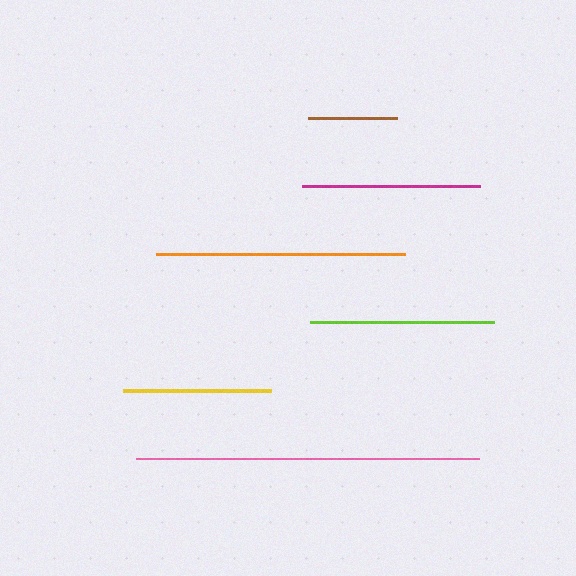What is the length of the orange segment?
The orange segment is approximately 249 pixels long.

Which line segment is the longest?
The pink line is the longest at approximately 343 pixels.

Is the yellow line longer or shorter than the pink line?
The pink line is longer than the yellow line.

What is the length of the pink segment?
The pink segment is approximately 343 pixels long.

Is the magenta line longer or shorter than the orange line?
The orange line is longer than the magenta line.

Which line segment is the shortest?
The brown line is the shortest at approximately 89 pixels.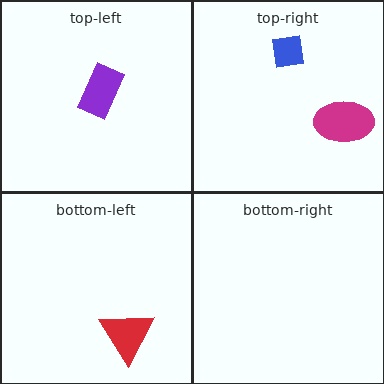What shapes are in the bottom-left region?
The red triangle.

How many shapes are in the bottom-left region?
1.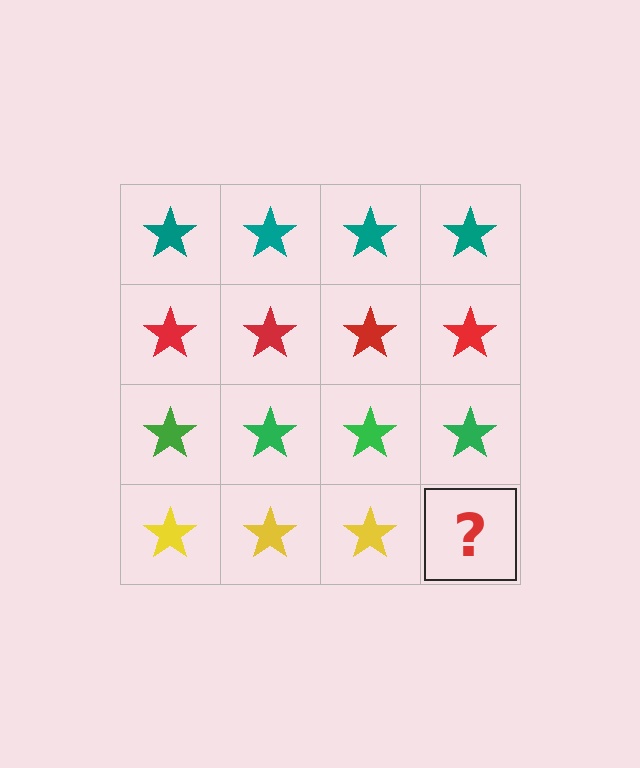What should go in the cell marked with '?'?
The missing cell should contain a yellow star.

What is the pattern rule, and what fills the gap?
The rule is that each row has a consistent color. The gap should be filled with a yellow star.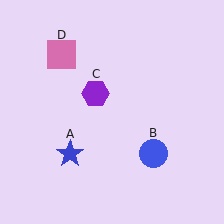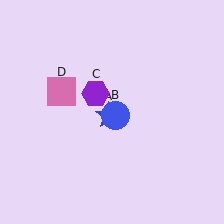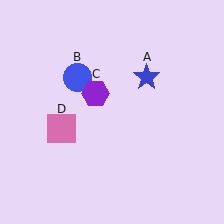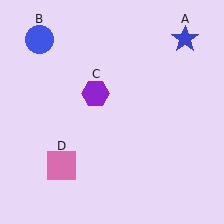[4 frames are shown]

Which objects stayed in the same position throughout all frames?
Purple hexagon (object C) remained stationary.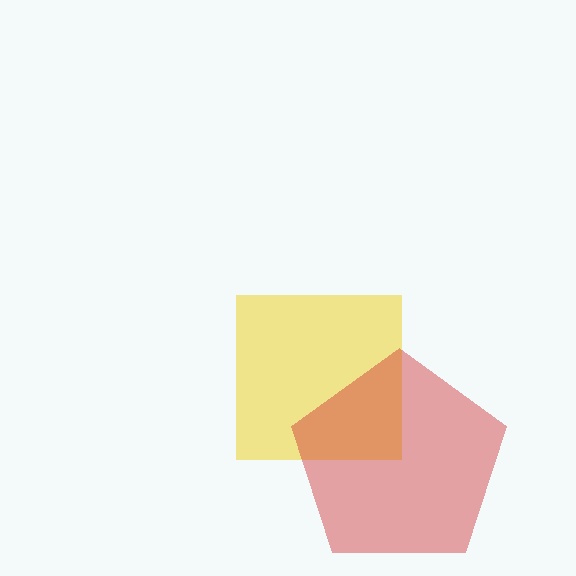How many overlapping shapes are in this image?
There are 2 overlapping shapes in the image.